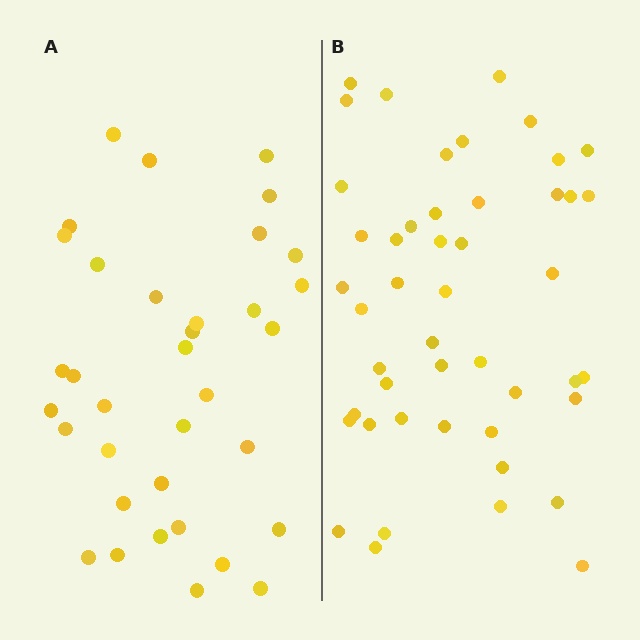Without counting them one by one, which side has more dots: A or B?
Region B (the right region) has more dots.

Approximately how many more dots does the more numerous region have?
Region B has roughly 12 or so more dots than region A.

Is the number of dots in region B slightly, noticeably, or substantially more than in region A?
Region B has noticeably more, but not dramatically so. The ratio is roughly 1.3 to 1.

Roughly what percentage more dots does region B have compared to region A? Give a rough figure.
About 35% more.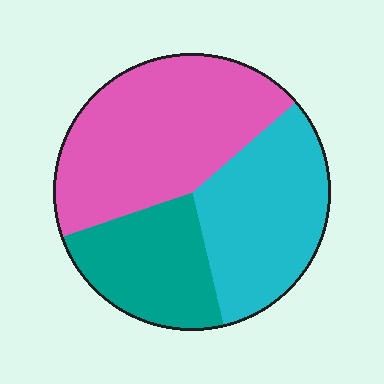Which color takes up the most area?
Pink, at roughly 45%.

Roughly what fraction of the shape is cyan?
Cyan takes up between a quarter and a half of the shape.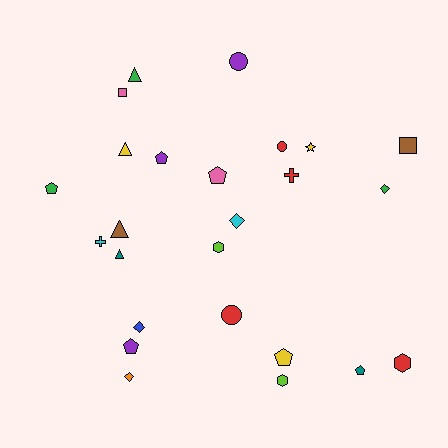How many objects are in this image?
There are 25 objects.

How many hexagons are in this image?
There are 3 hexagons.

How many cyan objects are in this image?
There are 2 cyan objects.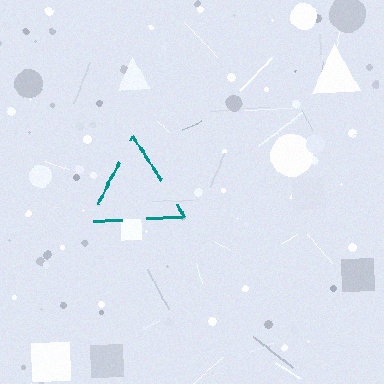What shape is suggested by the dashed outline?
The dashed outline suggests a triangle.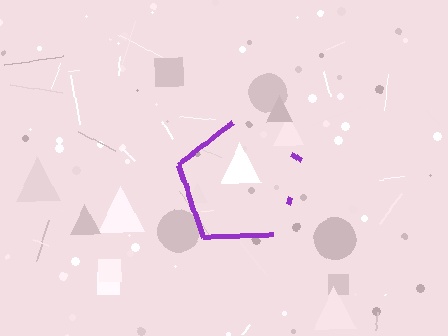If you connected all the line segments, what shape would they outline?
They would outline a pentagon.